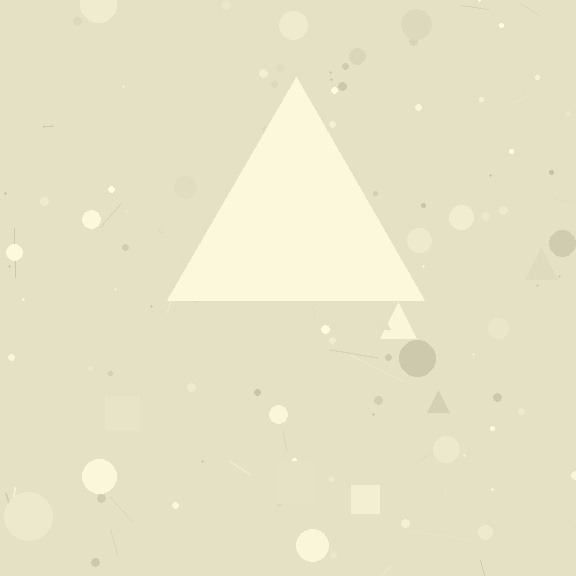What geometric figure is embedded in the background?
A triangle is embedded in the background.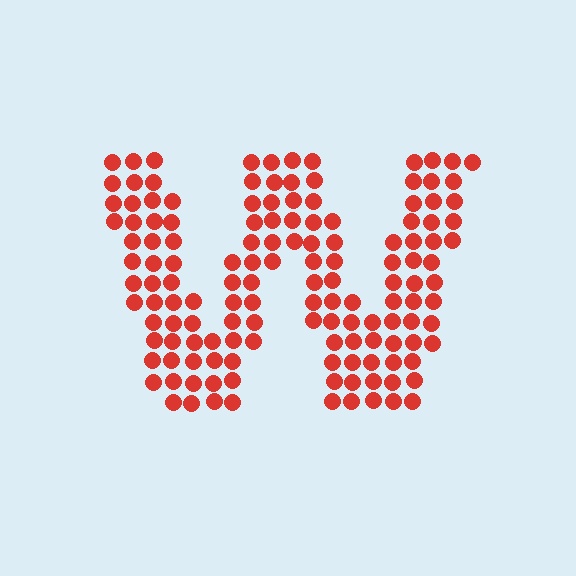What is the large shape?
The large shape is the letter W.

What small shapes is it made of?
It is made of small circles.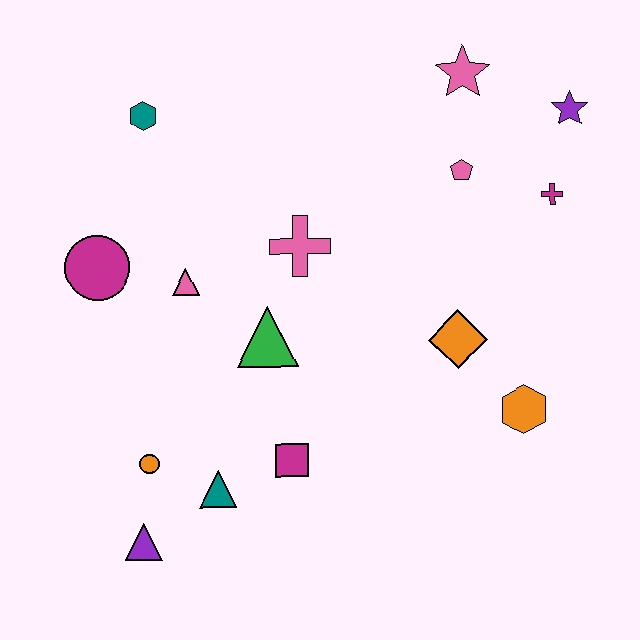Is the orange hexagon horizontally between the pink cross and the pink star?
No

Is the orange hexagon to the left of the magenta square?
No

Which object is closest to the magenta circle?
The pink triangle is closest to the magenta circle.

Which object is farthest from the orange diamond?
The teal hexagon is farthest from the orange diamond.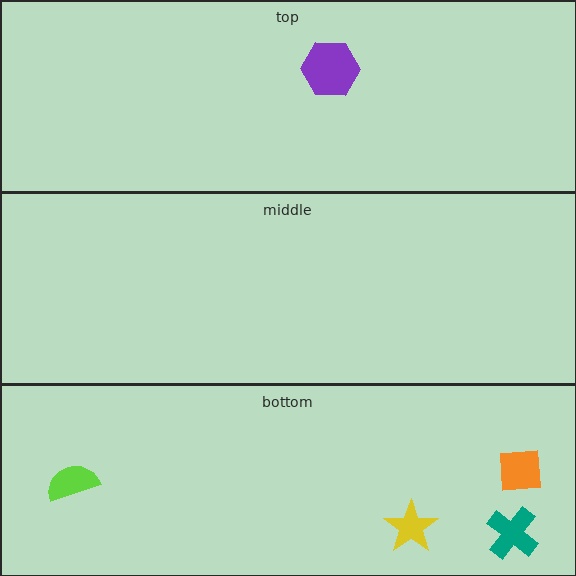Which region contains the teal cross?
The bottom region.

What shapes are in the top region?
The purple hexagon.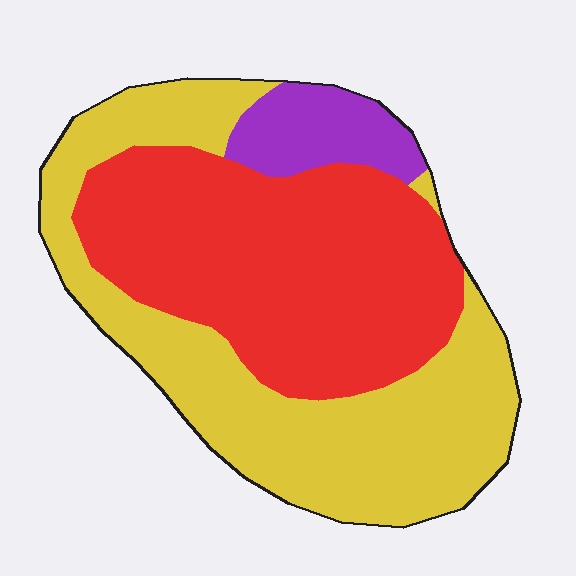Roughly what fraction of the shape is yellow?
Yellow covers around 45% of the shape.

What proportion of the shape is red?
Red takes up between a quarter and a half of the shape.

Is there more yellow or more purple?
Yellow.